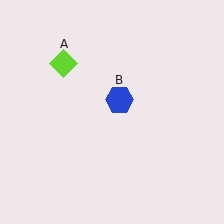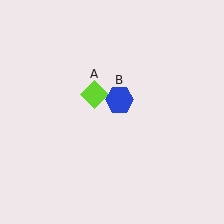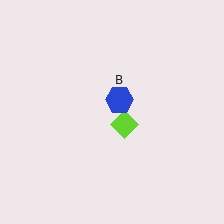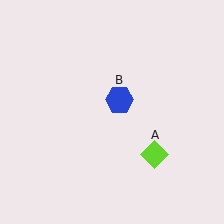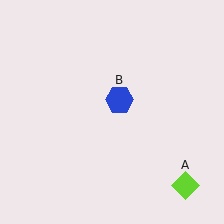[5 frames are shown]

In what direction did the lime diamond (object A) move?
The lime diamond (object A) moved down and to the right.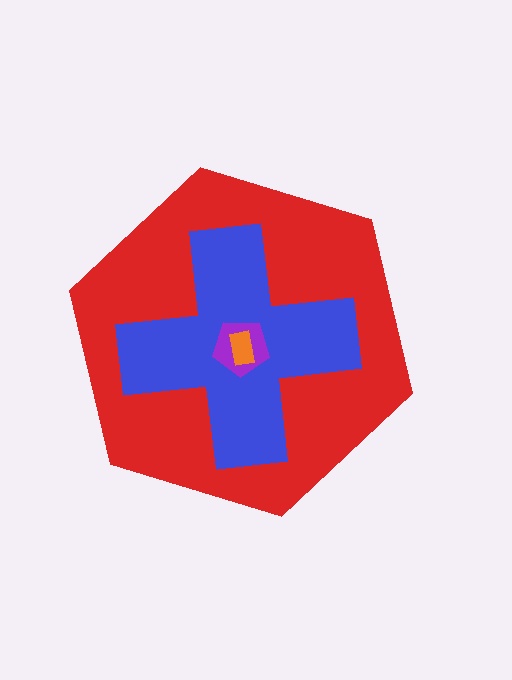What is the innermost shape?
The orange rectangle.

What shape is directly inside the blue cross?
The purple pentagon.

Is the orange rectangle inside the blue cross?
Yes.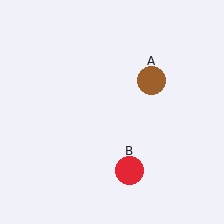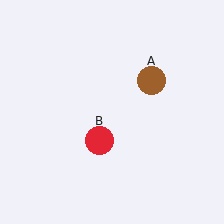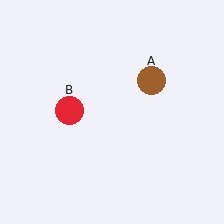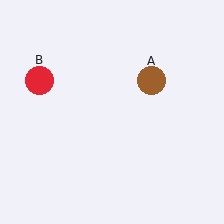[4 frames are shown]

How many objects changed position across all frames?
1 object changed position: red circle (object B).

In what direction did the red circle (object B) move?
The red circle (object B) moved up and to the left.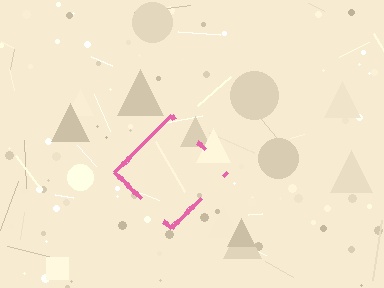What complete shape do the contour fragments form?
The contour fragments form a diamond.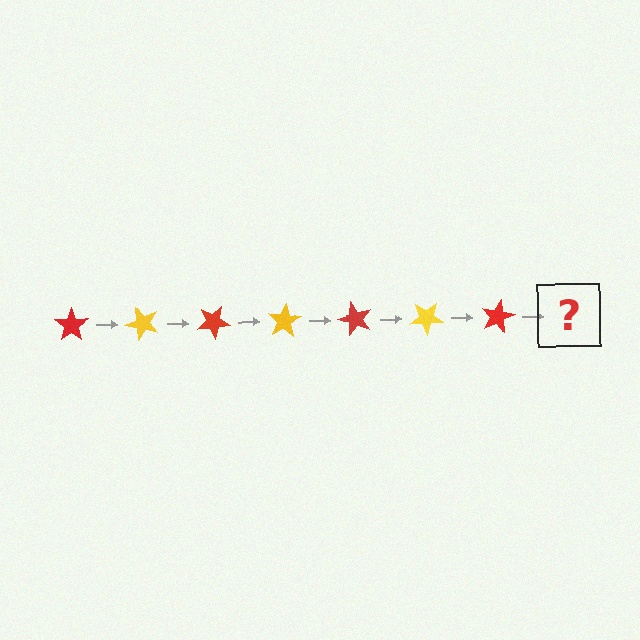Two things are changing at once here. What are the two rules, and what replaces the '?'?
The two rules are that it rotates 50 degrees each step and the color cycles through red and yellow. The '?' should be a yellow star, rotated 350 degrees from the start.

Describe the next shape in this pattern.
It should be a yellow star, rotated 350 degrees from the start.